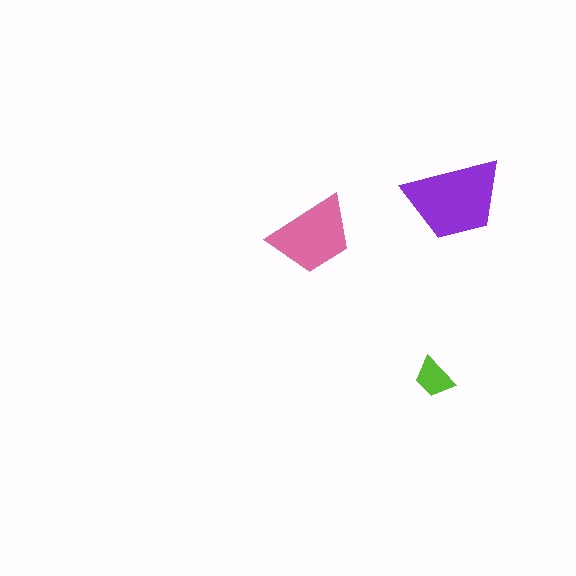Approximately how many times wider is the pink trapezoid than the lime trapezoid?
About 2 times wider.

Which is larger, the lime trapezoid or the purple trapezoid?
The purple one.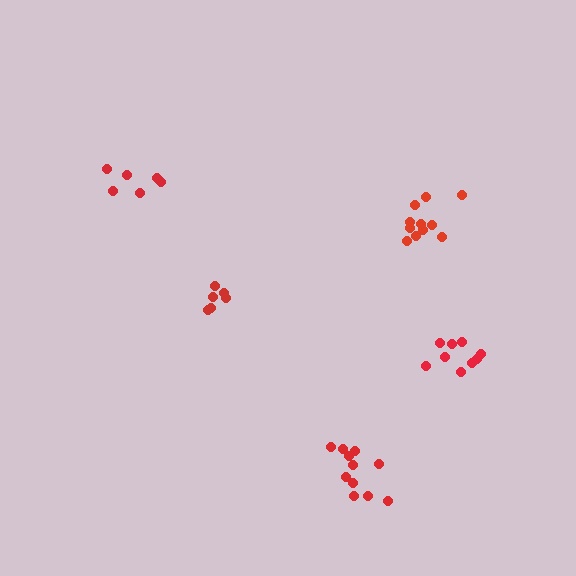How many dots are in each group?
Group 1: 6 dots, Group 2: 6 dots, Group 3: 9 dots, Group 4: 11 dots, Group 5: 11 dots (43 total).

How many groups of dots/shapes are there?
There are 5 groups.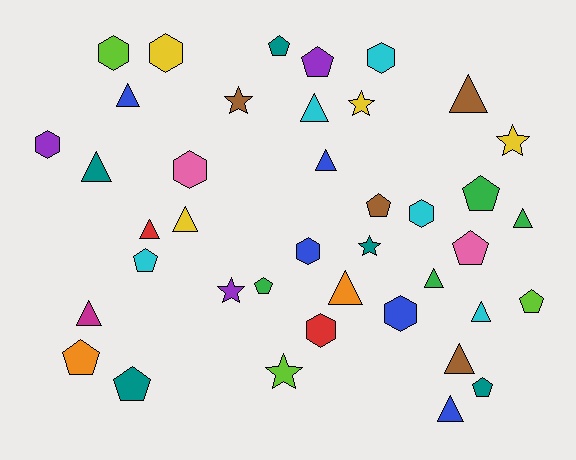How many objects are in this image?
There are 40 objects.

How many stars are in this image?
There are 6 stars.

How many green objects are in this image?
There are 4 green objects.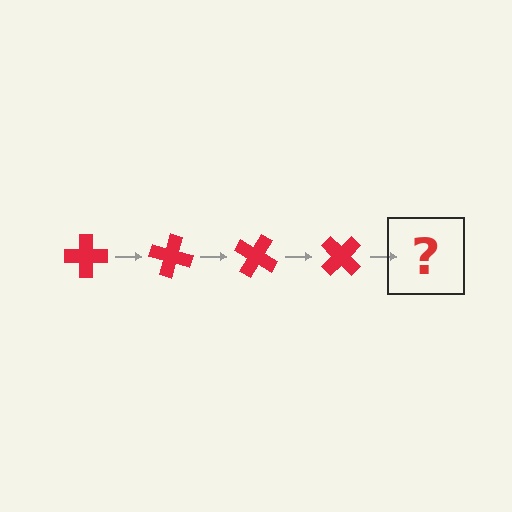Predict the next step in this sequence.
The next step is a red cross rotated 60 degrees.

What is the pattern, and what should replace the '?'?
The pattern is that the cross rotates 15 degrees each step. The '?' should be a red cross rotated 60 degrees.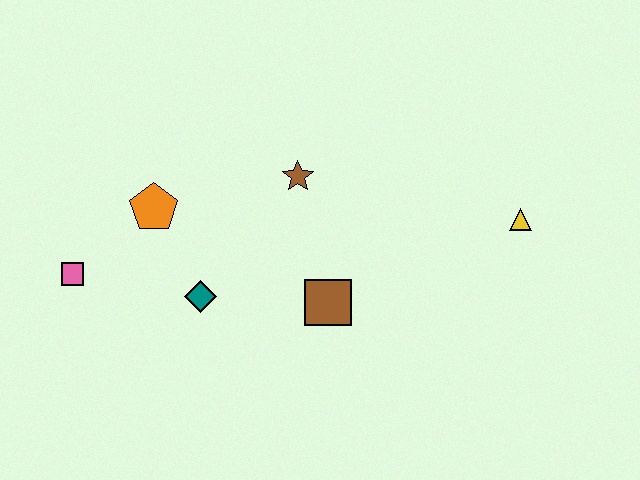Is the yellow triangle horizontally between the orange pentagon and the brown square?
No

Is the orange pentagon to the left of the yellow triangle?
Yes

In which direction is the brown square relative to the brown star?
The brown square is below the brown star.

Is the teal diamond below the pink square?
Yes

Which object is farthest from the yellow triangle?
The pink square is farthest from the yellow triangle.